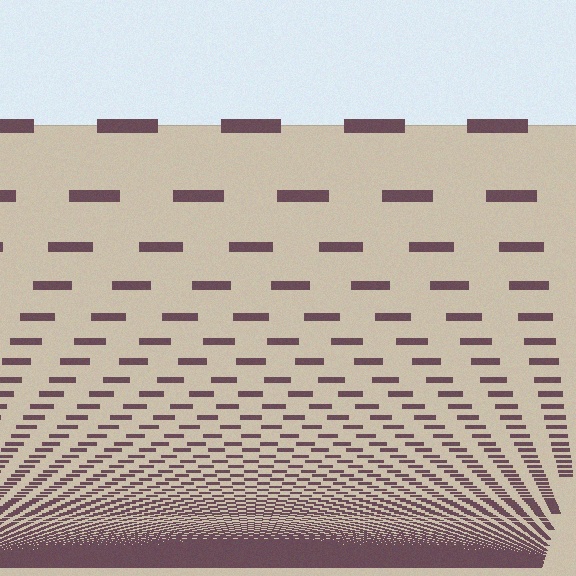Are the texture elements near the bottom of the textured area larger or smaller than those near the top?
Smaller. The gradient is inverted — elements near the bottom are smaller and denser.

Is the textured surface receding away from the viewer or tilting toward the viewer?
The surface appears to tilt toward the viewer. Texture elements get larger and sparser toward the top.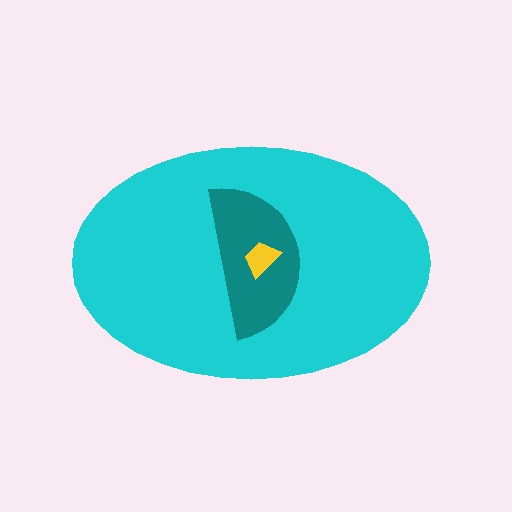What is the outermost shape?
The cyan ellipse.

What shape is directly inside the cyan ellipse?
The teal semicircle.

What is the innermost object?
The yellow trapezoid.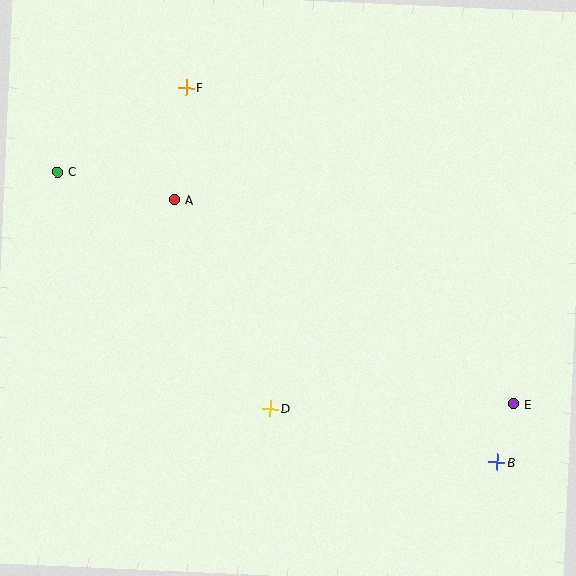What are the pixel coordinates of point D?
Point D is at (270, 409).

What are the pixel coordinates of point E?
Point E is at (514, 404).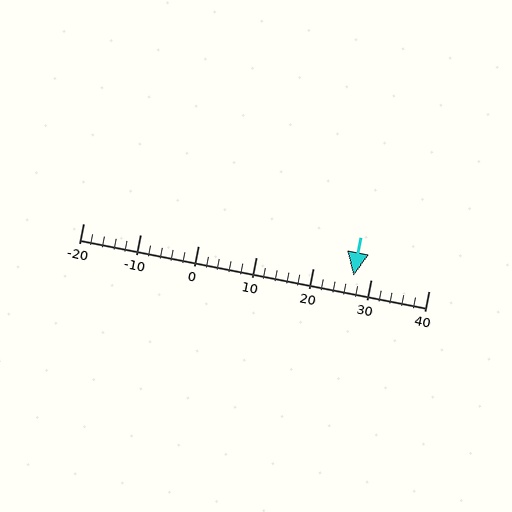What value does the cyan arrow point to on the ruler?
The cyan arrow points to approximately 27.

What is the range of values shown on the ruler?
The ruler shows values from -20 to 40.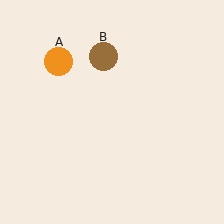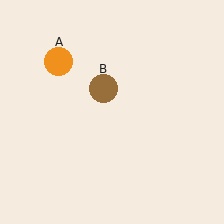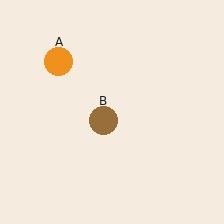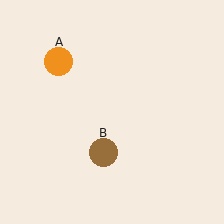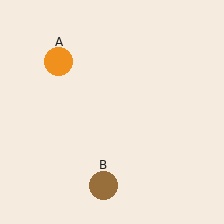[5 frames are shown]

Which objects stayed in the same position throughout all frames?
Orange circle (object A) remained stationary.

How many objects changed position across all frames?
1 object changed position: brown circle (object B).